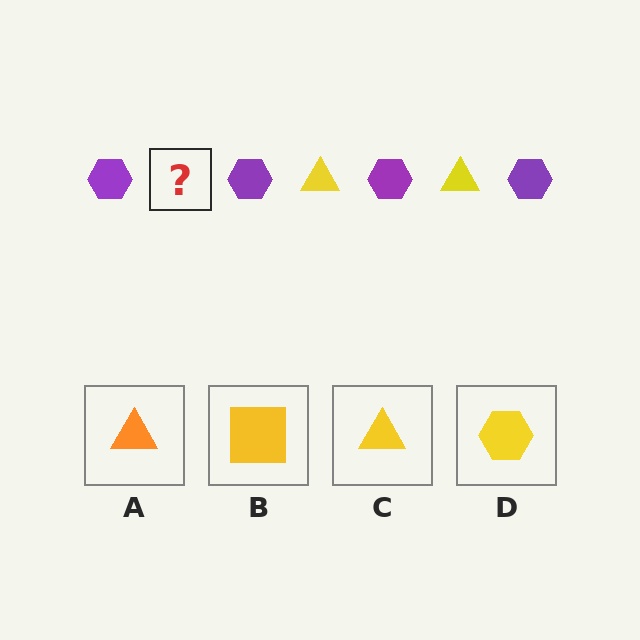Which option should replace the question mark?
Option C.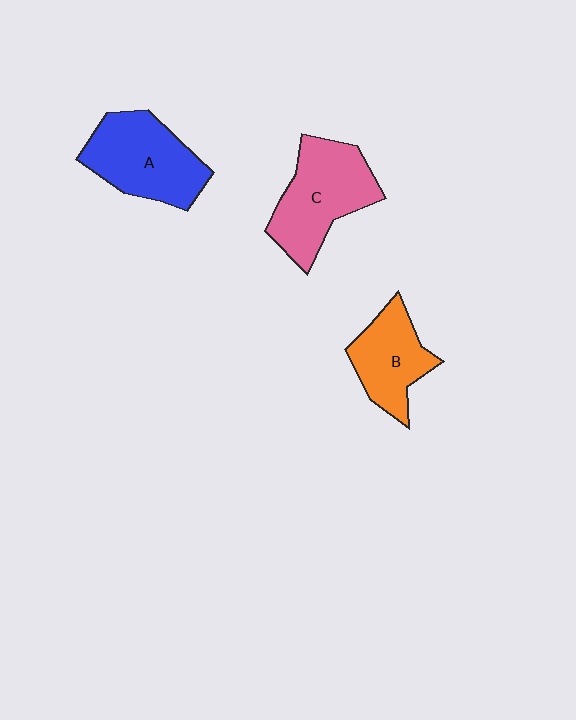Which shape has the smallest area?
Shape B (orange).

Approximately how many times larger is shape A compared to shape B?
Approximately 1.3 times.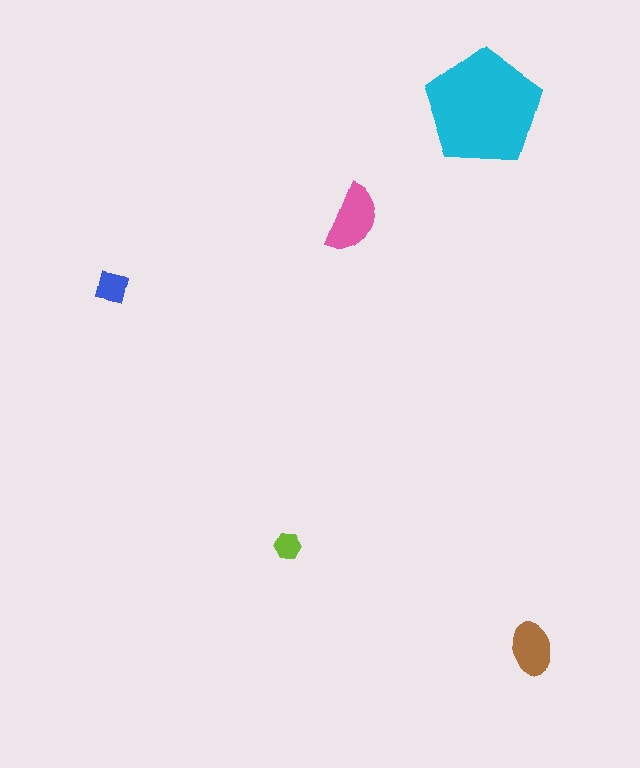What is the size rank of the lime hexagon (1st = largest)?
5th.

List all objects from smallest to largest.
The lime hexagon, the blue square, the brown ellipse, the pink semicircle, the cyan pentagon.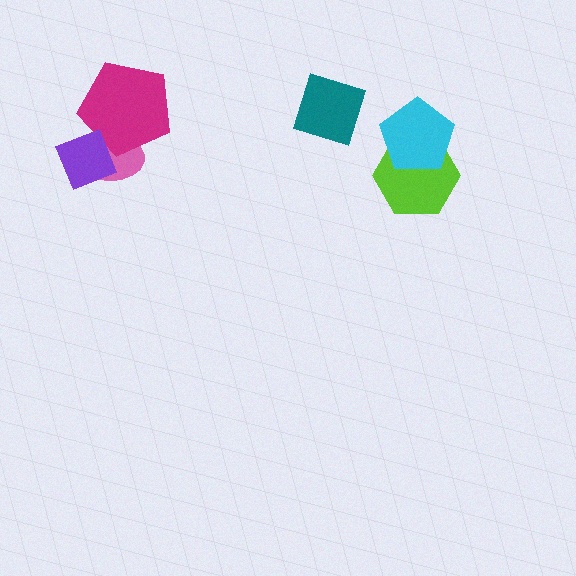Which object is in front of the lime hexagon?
The cyan pentagon is in front of the lime hexagon.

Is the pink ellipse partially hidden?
Yes, it is partially covered by another shape.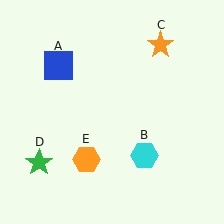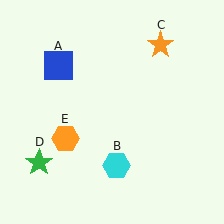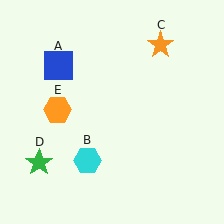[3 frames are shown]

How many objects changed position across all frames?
2 objects changed position: cyan hexagon (object B), orange hexagon (object E).